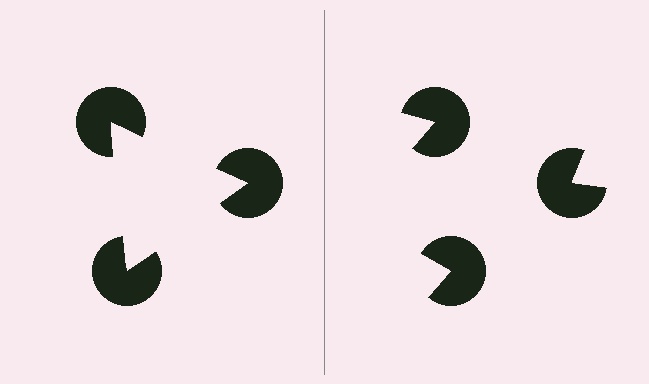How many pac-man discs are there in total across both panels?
6 — 3 on each side.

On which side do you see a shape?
An illusory triangle appears on the left side. On the right side the wedge cuts are rotated, so no coherent shape forms.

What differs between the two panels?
The pac-man discs are positioned identically on both sides; only the wedge orientations differ. On the left they align to a triangle; on the right they are misaligned.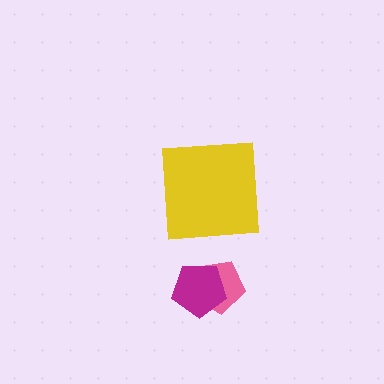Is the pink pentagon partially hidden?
Yes, it is partially covered by another shape.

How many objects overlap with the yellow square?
0 objects overlap with the yellow square.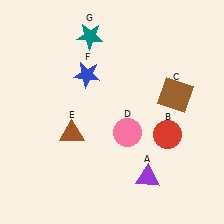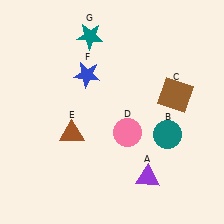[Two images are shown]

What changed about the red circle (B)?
In Image 1, B is red. In Image 2, it changed to teal.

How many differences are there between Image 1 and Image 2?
There is 1 difference between the two images.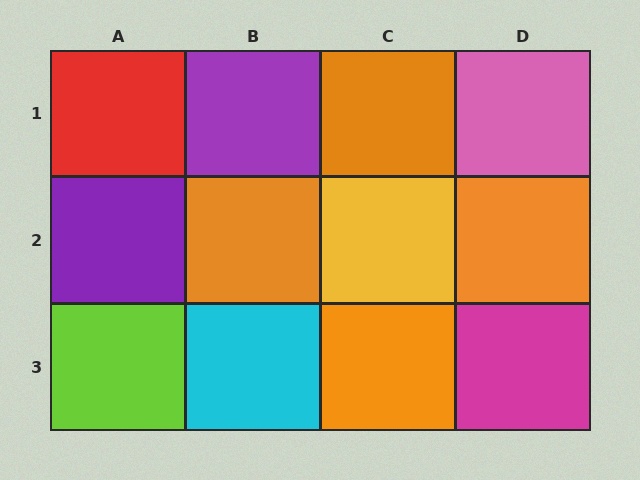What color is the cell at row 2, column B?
Orange.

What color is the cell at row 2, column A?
Purple.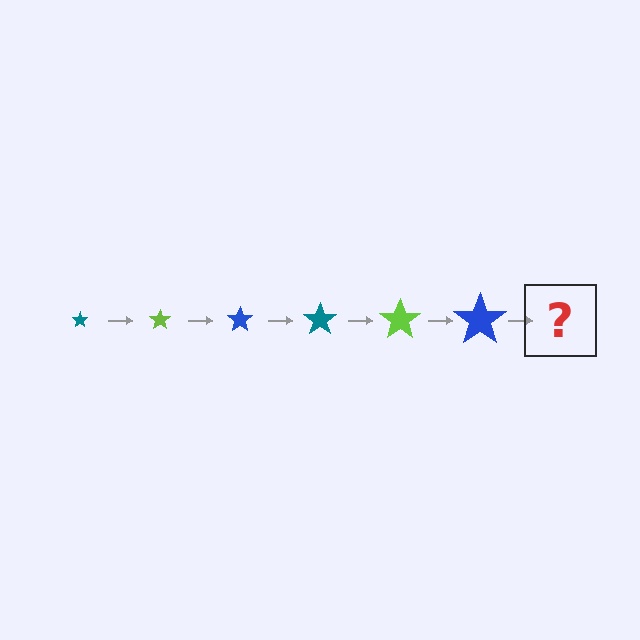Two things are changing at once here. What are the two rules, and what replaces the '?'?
The two rules are that the star grows larger each step and the color cycles through teal, lime, and blue. The '?' should be a teal star, larger than the previous one.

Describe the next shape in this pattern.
It should be a teal star, larger than the previous one.